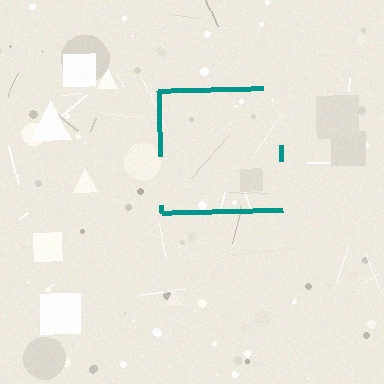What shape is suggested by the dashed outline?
The dashed outline suggests a square.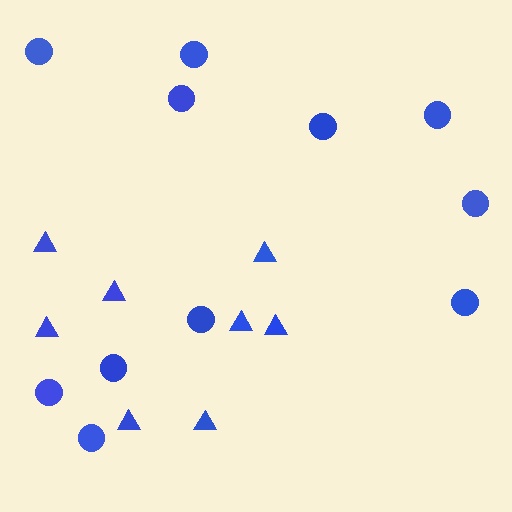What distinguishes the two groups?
There are 2 groups: one group of circles (11) and one group of triangles (8).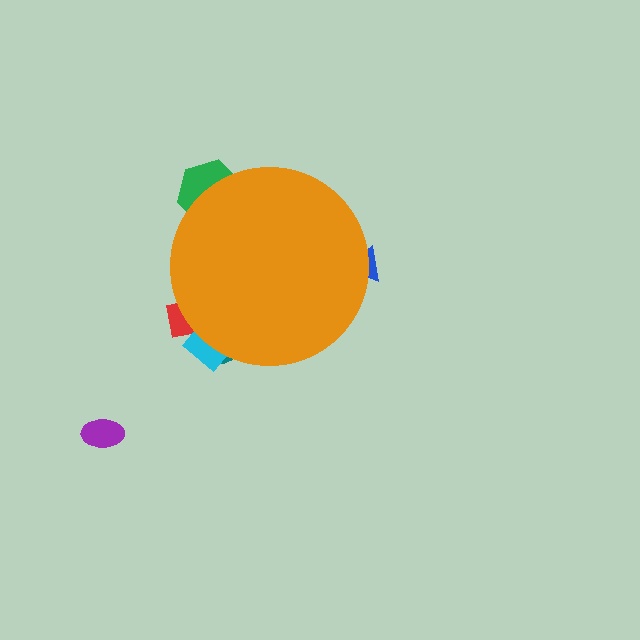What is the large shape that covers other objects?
An orange circle.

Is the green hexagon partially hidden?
Yes, the green hexagon is partially hidden behind the orange circle.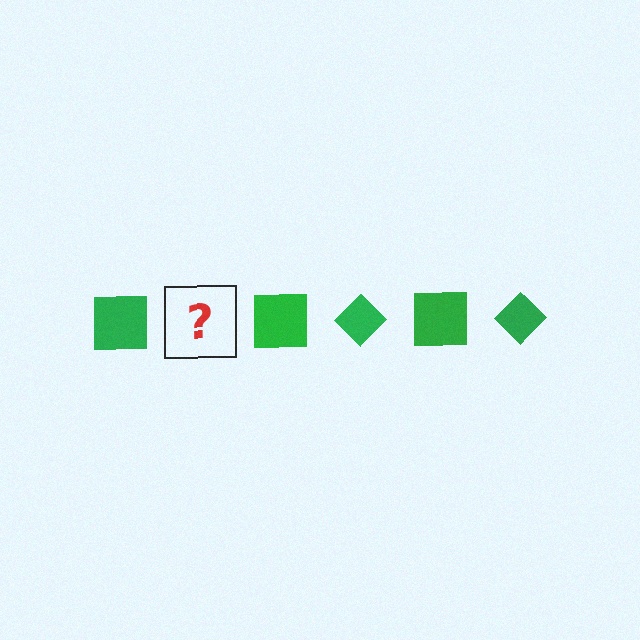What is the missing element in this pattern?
The missing element is a green diamond.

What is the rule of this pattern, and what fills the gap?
The rule is that the pattern cycles through square, diamond shapes in green. The gap should be filled with a green diamond.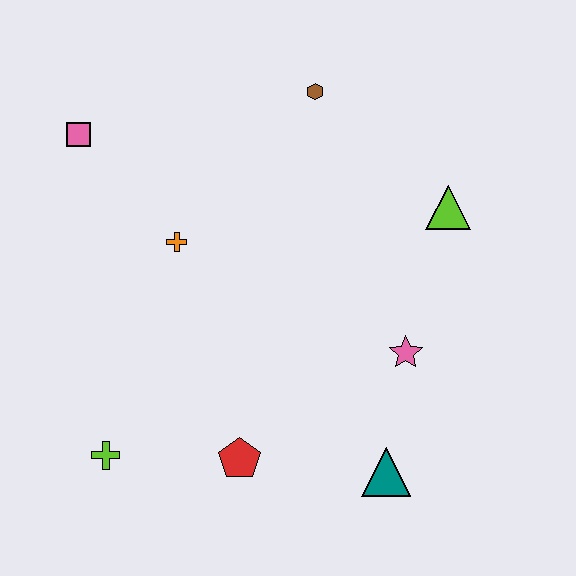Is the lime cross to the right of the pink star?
No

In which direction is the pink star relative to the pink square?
The pink star is to the right of the pink square.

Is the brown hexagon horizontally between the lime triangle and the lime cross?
Yes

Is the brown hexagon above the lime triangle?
Yes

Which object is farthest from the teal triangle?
The pink square is farthest from the teal triangle.